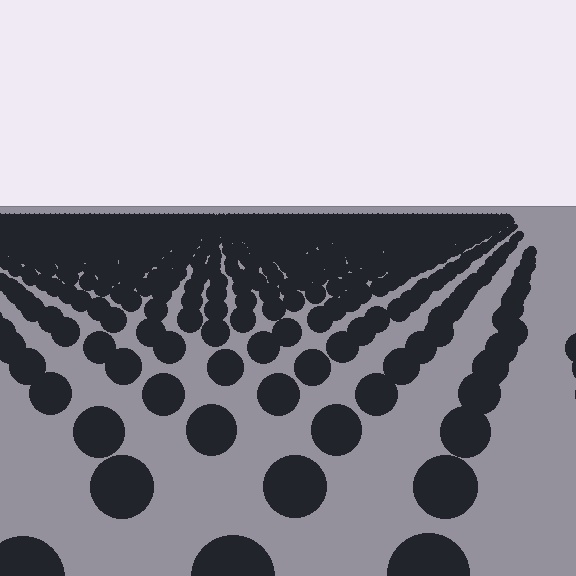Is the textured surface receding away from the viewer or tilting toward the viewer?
The surface is receding away from the viewer. Texture elements get smaller and denser toward the top.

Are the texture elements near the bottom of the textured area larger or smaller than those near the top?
Larger. Near the bottom, elements are closer to the viewer and appear at a bigger on-screen size.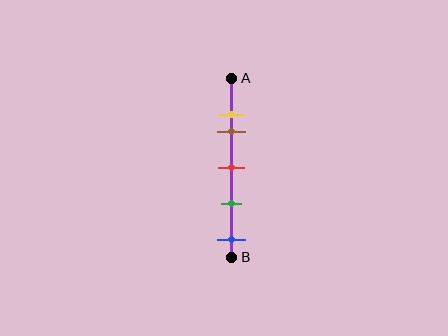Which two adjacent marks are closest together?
The yellow and brown marks are the closest adjacent pair.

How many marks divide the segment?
There are 5 marks dividing the segment.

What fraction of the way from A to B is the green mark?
The green mark is approximately 70% (0.7) of the way from A to B.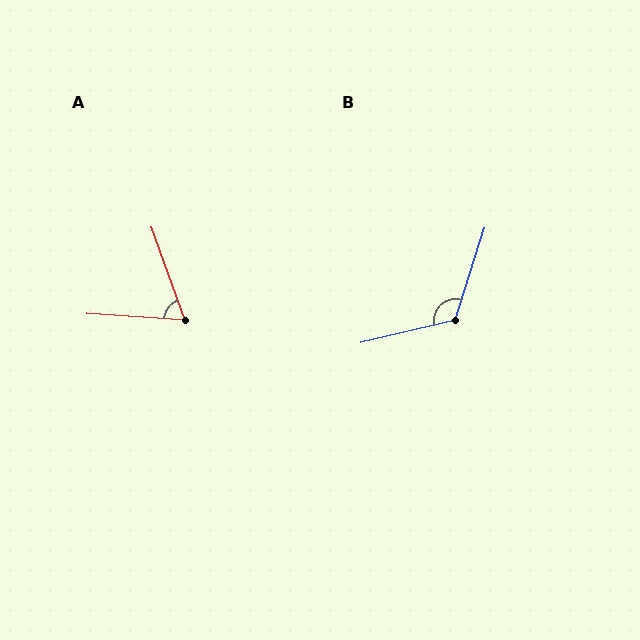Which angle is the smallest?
A, at approximately 66 degrees.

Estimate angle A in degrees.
Approximately 66 degrees.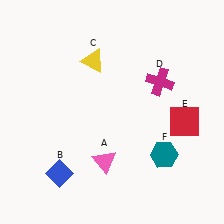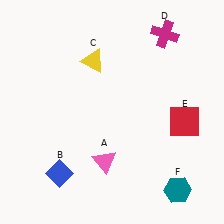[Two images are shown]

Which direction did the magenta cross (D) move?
The magenta cross (D) moved up.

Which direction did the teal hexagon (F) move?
The teal hexagon (F) moved down.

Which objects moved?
The objects that moved are: the magenta cross (D), the teal hexagon (F).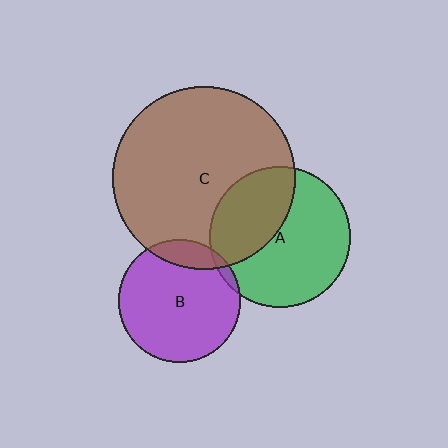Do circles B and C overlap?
Yes.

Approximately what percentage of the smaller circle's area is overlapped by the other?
Approximately 15%.